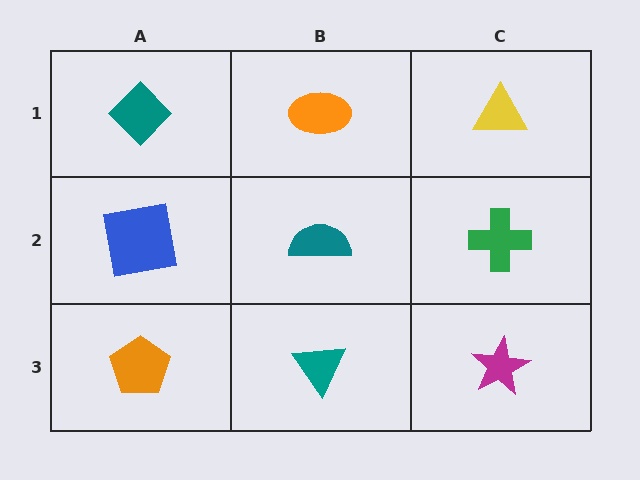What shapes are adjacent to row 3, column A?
A blue square (row 2, column A), a teal triangle (row 3, column B).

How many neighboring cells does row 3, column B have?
3.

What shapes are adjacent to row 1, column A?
A blue square (row 2, column A), an orange ellipse (row 1, column B).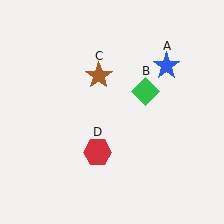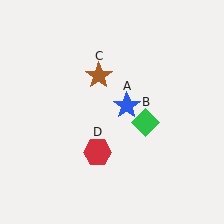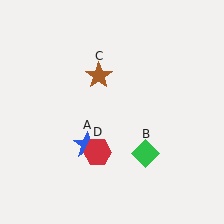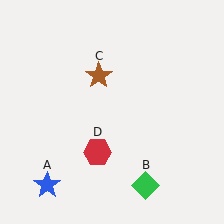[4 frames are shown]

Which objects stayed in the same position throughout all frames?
Brown star (object C) and red hexagon (object D) remained stationary.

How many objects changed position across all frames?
2 objects changed position: blue star (object A), green diamond (object B).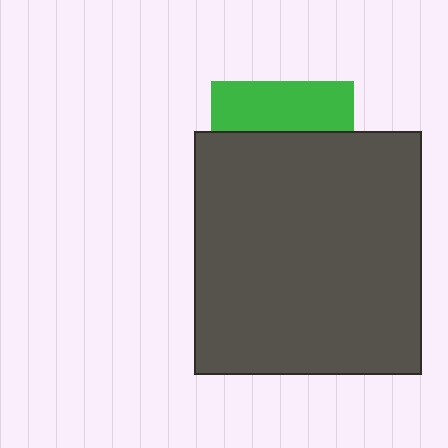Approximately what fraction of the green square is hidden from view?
Roughly 65% of the green square is hidden behind the dark gray rectangle.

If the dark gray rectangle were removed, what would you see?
You would see the complete green square.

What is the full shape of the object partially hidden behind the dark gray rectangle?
The partially hidden object is a green square.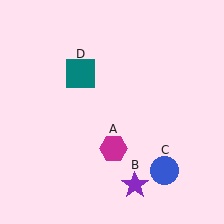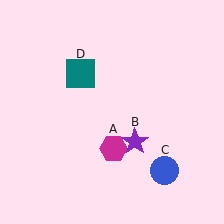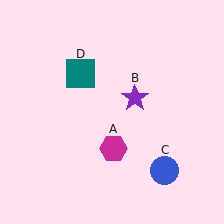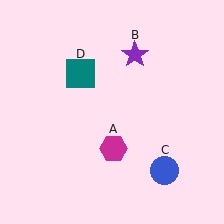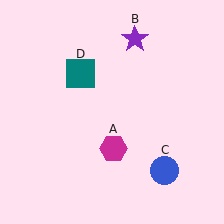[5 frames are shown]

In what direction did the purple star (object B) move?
The purple star (object B) moved up.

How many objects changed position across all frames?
1 object changed position: purple star (object B).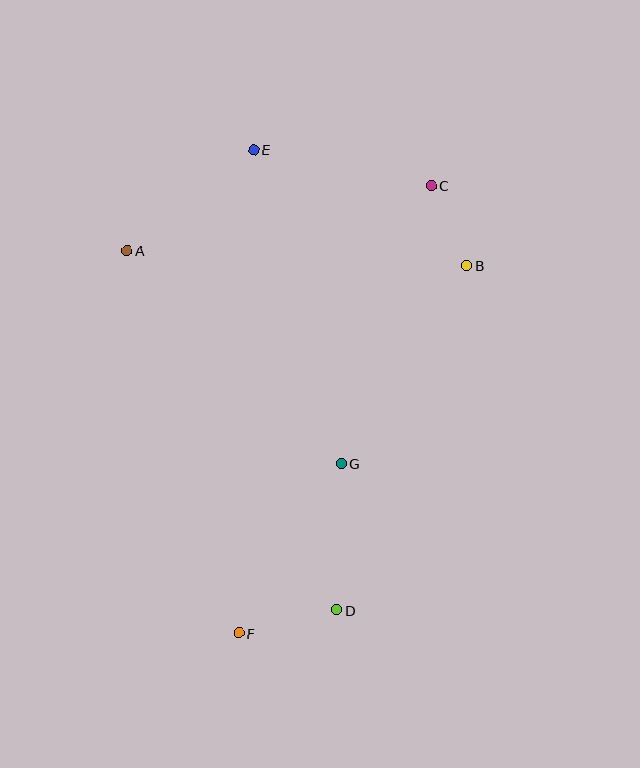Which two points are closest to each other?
Points B and C are closest to each other.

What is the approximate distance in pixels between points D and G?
The distance between D and G is approximately 146 pixels.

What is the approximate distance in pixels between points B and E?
The distance between B and E is approximately 242 pixels.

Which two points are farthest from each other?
Points C and F are farthest from each other.